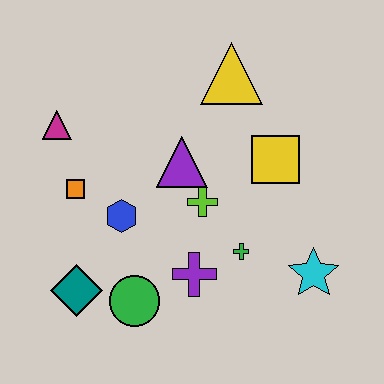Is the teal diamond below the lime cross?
Yes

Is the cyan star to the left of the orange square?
No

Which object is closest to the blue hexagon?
The orange square is closest to the blue hexagon.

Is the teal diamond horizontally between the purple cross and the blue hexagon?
No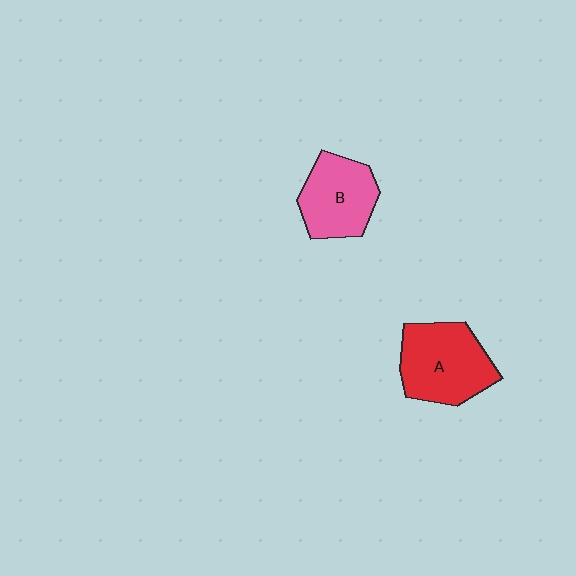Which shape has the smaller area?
Shape B (pink).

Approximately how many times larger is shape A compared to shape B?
Approximately 1.2 times.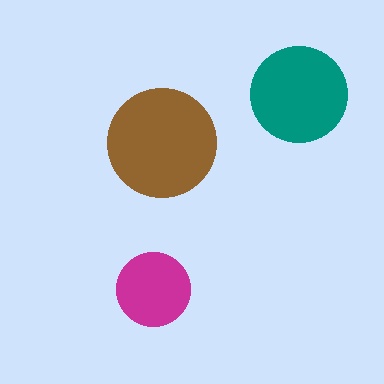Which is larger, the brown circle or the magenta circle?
The brown one.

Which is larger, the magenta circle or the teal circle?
The teal one.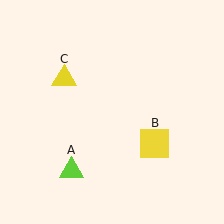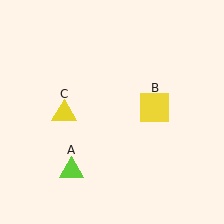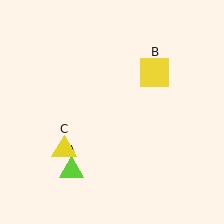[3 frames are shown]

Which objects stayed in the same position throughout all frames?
Lime triangle (object A) remained stationary.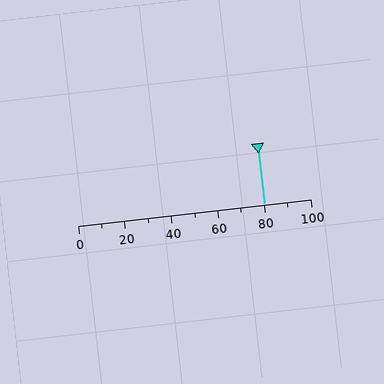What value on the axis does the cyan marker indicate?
The marker indicates approximately 80.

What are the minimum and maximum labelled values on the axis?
The axis runs from 0 to 100.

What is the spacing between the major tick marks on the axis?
The major ticks are spaced 20 apart.